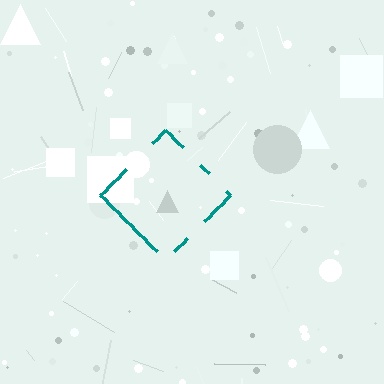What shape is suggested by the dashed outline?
The dashed outline suggests a diamond.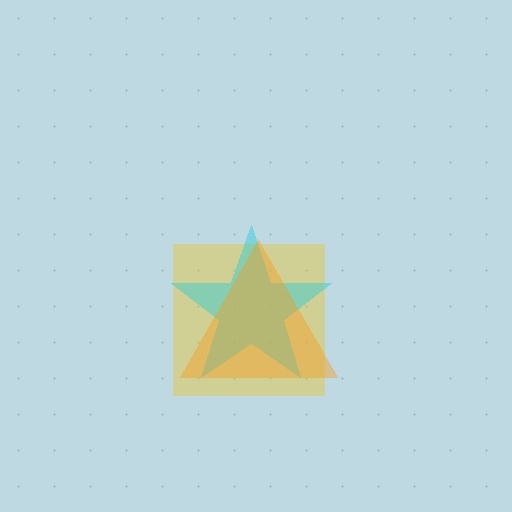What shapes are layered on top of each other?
The layered shapes are: a yellow square, a cyan star, an orange triangle.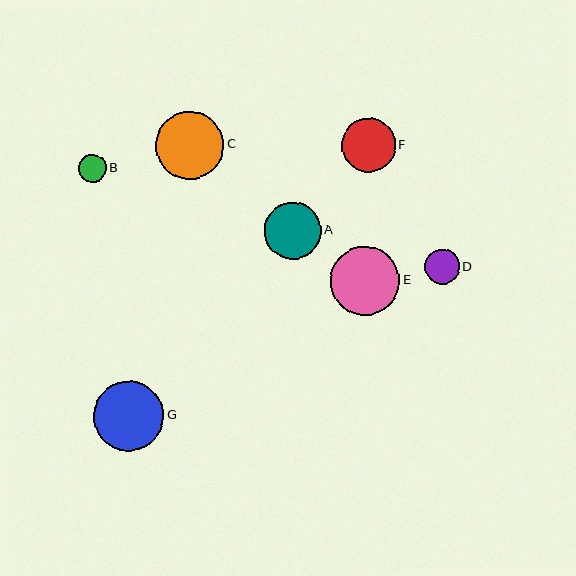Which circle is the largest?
Circle G is the largest with a size of approximately 70 pixels.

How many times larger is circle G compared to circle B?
Circle G is approximately 2.5 times the size of circle B.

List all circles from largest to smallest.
From largest to smallest: G, E, C, A, F, D, B.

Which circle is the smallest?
Circle B is the smallest with a size of approximately 28 pixels.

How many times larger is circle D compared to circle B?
Circle D is approximately 1.2 times the size of circle B.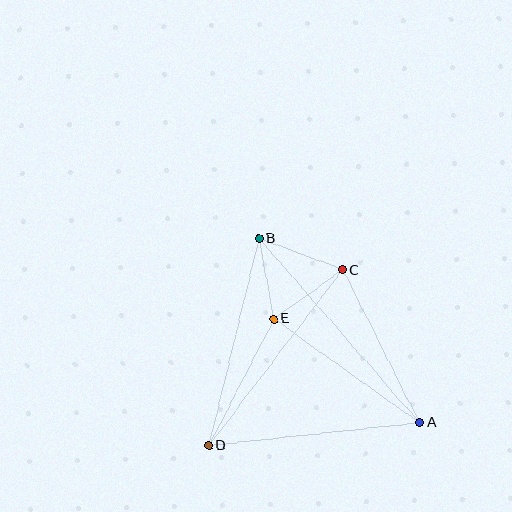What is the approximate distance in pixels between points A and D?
The distance between A and D is approximately 212 pixels.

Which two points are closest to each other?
Points B and E are closest to each other.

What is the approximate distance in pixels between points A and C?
The distance between A and C is approximately 171 pixels.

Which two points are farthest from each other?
Points A and B are farthest from each other.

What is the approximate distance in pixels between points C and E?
The distance between C and E is approximately 85 pixels.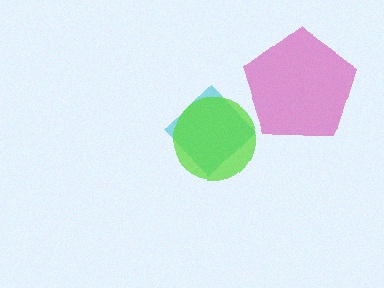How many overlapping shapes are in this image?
There are 3 overlapping shapes in the image.